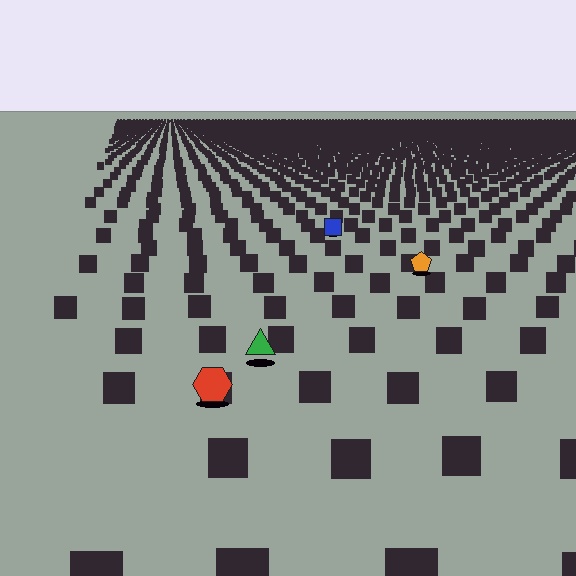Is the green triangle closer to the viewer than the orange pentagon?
Yes. The green triangle is closer — you can tell from the texture gradient: the ground texture is coarser near it.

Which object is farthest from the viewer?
The blue square is farthest from the viewer. It appears smaller and the ground texture around it is denser.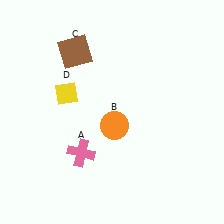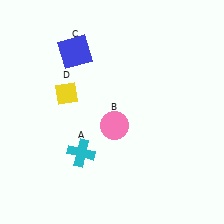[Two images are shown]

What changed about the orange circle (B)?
In Image 1, B is orange. In Image 2, it changed to pink.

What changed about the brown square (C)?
In Image 1, C is brown. In Image 2, it changed to blue.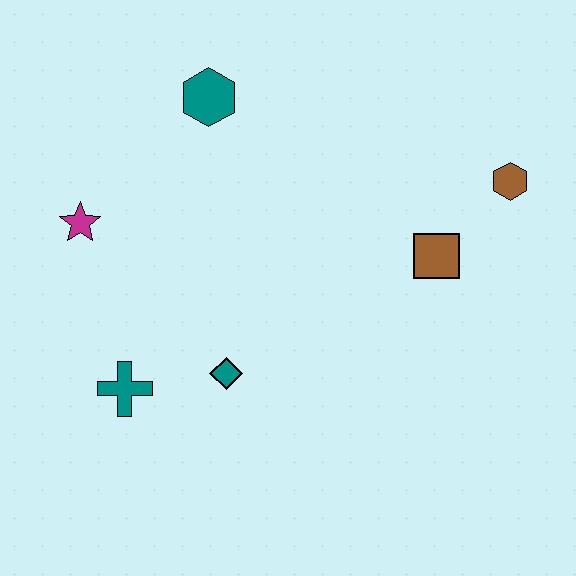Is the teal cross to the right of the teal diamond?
No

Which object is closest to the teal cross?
The teal diamond is closest to the teal cross.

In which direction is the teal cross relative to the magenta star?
The teal cross is below the magenta star.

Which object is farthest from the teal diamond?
The brown hexagon is farthest from the teal diamond.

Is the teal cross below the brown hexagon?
Yes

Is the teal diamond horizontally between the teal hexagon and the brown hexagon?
Yes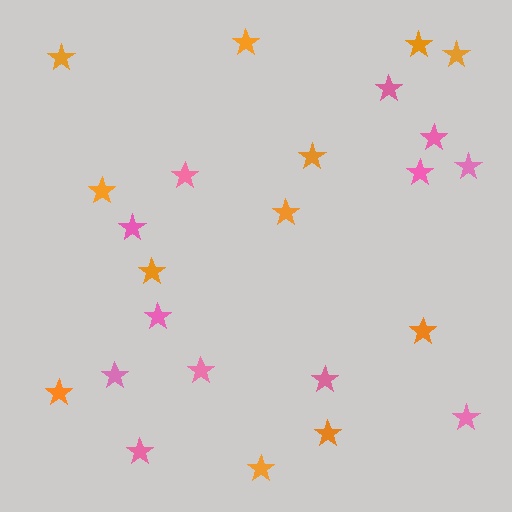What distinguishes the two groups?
There are 2 groups: one group of pink stars (12) and one group of orange stars (12).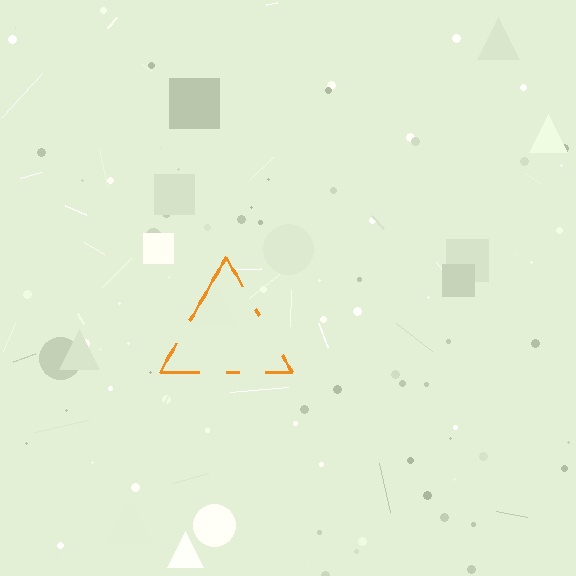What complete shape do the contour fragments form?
The contour fragments form a triangle.